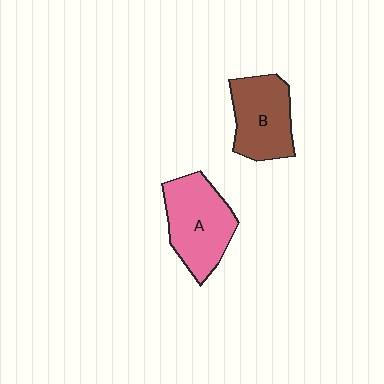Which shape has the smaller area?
Shape B (brown).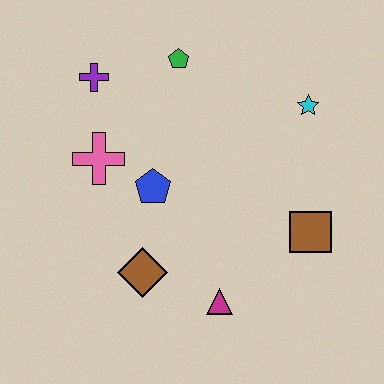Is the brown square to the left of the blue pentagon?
No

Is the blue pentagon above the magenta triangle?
Yes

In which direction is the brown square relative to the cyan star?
The brown square is below the cyan star.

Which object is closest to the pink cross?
The blue pentagon is closest to the pink cross.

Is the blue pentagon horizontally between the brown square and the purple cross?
Yes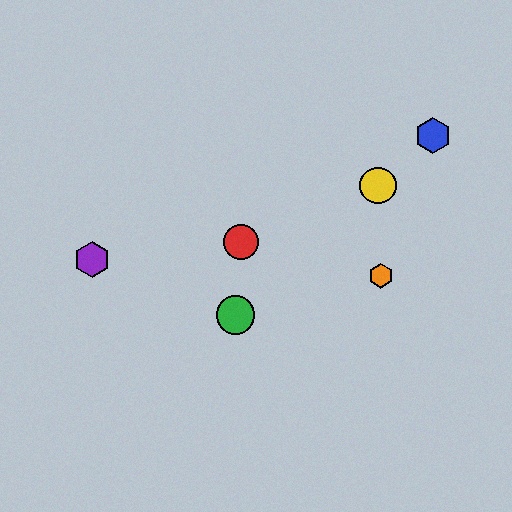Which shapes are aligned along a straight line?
The blue hexagon, the green circle, the yellow circle are aligned along a straight line.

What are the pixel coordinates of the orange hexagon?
The orange hexagon is at (381, 276).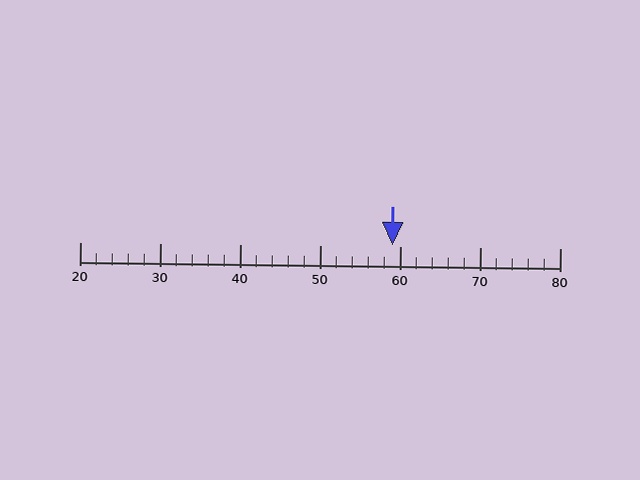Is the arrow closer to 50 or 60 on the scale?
The arrow is closer to 60.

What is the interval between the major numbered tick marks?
The major tick marks are spaced 10 units apart.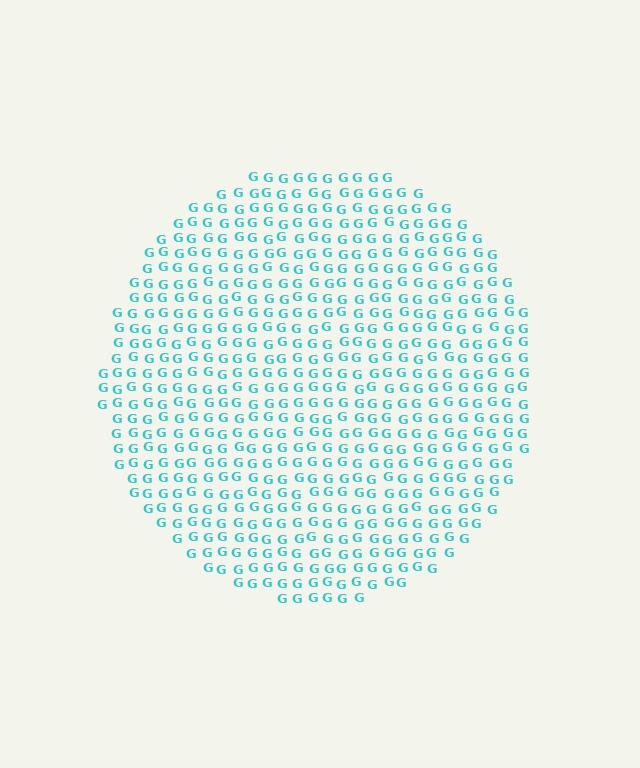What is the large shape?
The large shape is a circle.